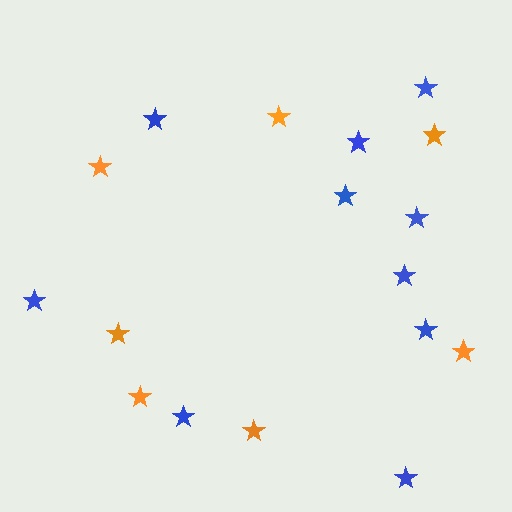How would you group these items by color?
There are 2 groups: one group of orange stars (7) and one group of blue stars (10).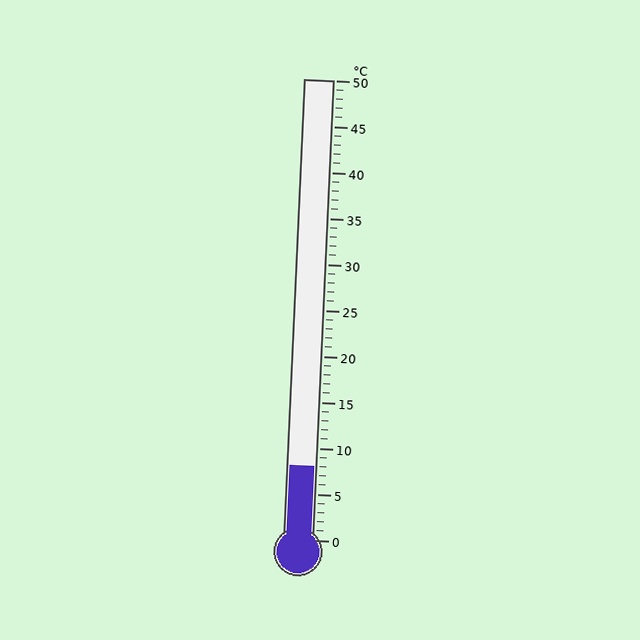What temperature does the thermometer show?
The thermometer shows approximately 8°C.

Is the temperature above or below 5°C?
The temperature is above 5°C.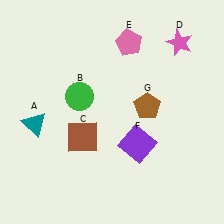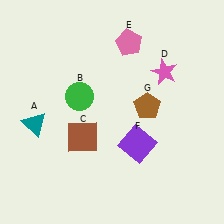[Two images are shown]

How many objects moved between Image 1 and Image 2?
1 object moved between the two images.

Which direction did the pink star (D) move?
The pink star (D) moved down.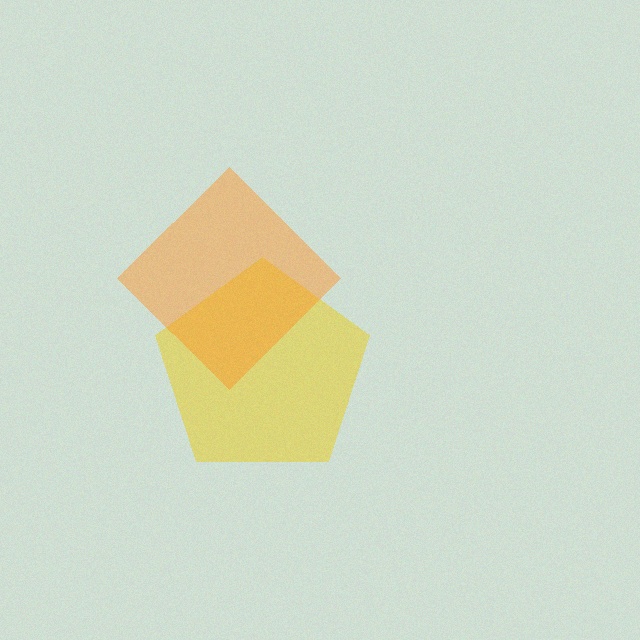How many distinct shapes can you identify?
There are 2 distinct shapes: a yellow pentagon, an orange diamond.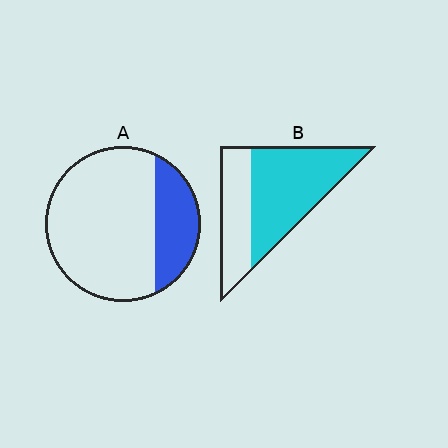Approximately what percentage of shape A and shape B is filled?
A is approximately 25% and B is approximately 65%.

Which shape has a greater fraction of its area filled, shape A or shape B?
Shape B.